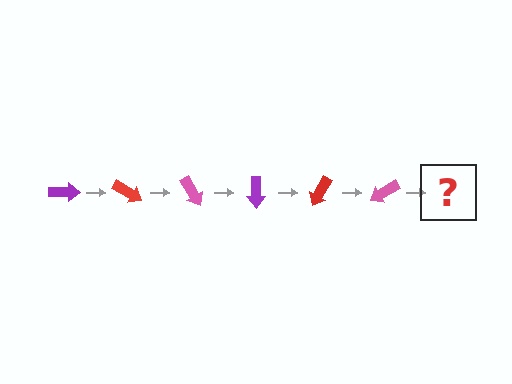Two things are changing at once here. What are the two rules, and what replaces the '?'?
The two rules are that it rotates 30 degrees each step and the color cycles through purple, red, and pink. The '?' should be a purple arrow, rotated 180 degrees from the start.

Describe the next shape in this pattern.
It should be a purple arrow, rotated 180 degrees from the start.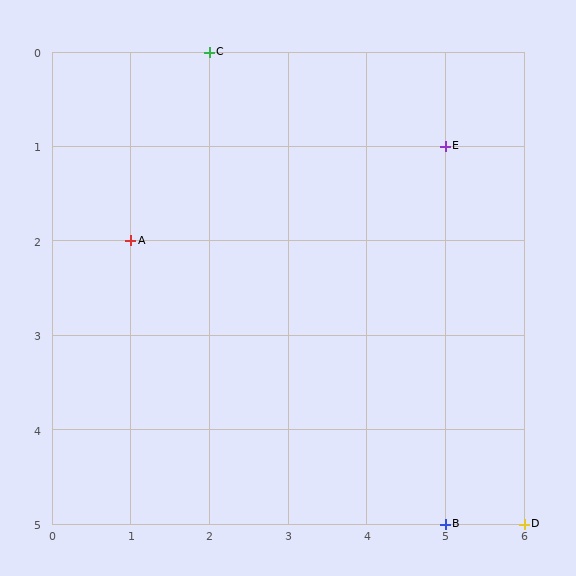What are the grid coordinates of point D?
Point D is at grid coordinates (6, 5).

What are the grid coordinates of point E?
Point E is at grid coordinates (5, 1).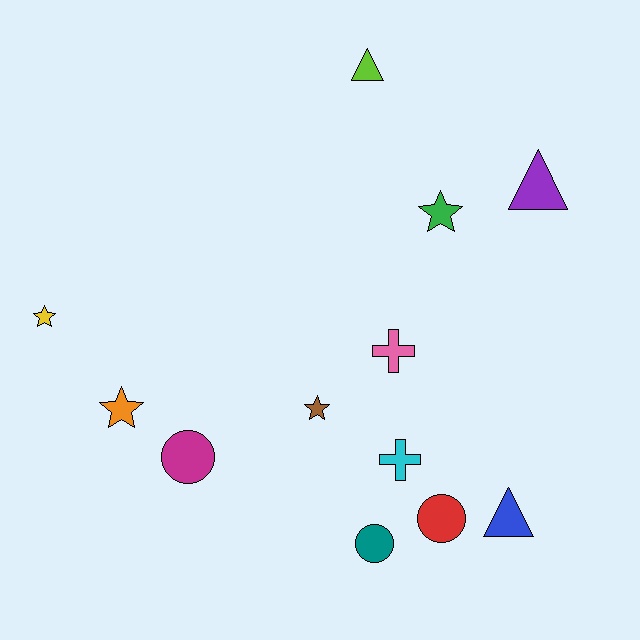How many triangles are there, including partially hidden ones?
There are 3 triangles.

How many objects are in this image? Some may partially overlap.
There are 12 objects.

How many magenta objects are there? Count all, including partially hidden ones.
There is 1 magenta object.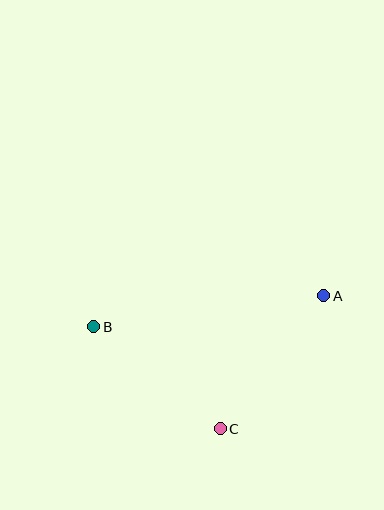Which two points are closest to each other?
Points B and C are closest to each other.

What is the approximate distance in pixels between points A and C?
The distance between A and C is approximately 169 pixels.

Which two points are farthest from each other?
Points A and B are farthest from each other.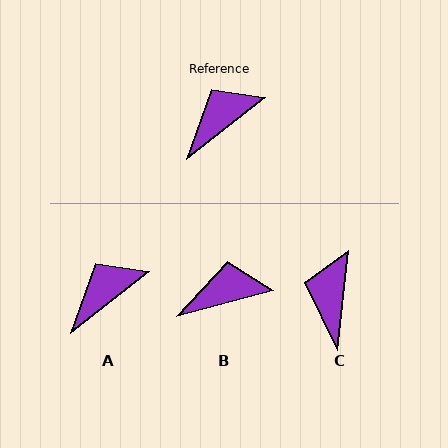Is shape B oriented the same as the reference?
No, it is off by about 24 degrees.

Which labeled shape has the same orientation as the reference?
A.